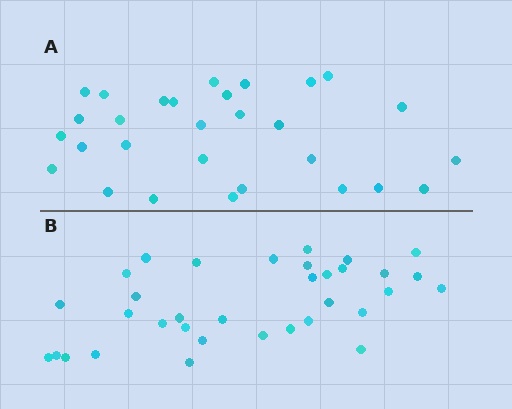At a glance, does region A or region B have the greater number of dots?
Region B (the bottom region) has more dots.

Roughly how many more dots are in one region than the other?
Region B has about 5 more dots than region A.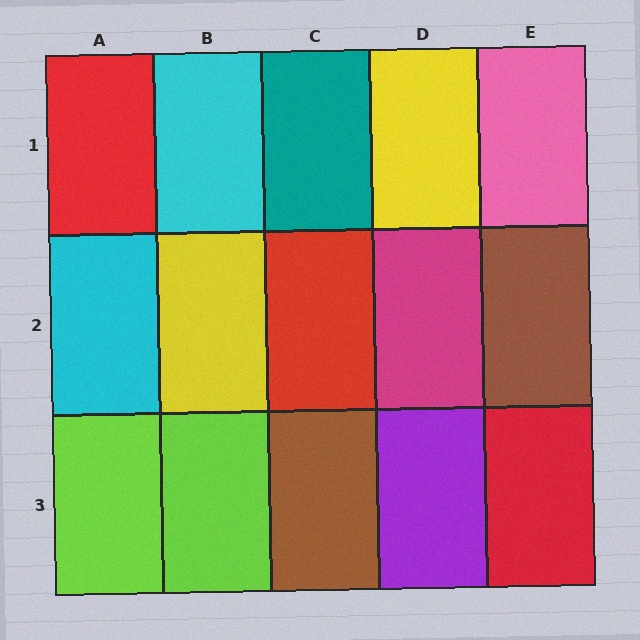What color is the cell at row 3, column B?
Lime.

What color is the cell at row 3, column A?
Lime.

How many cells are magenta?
1 cell is magenta.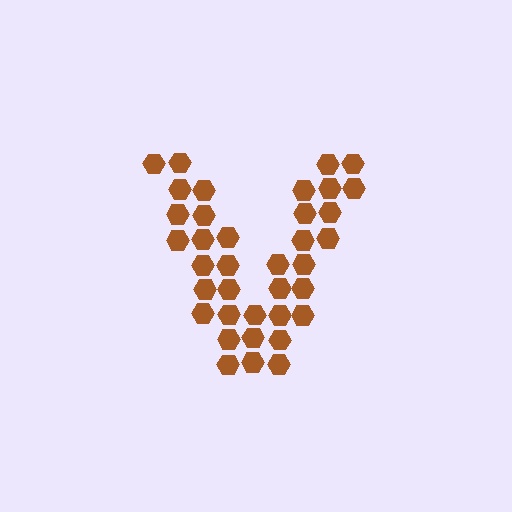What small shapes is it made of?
It is made of small hexagons.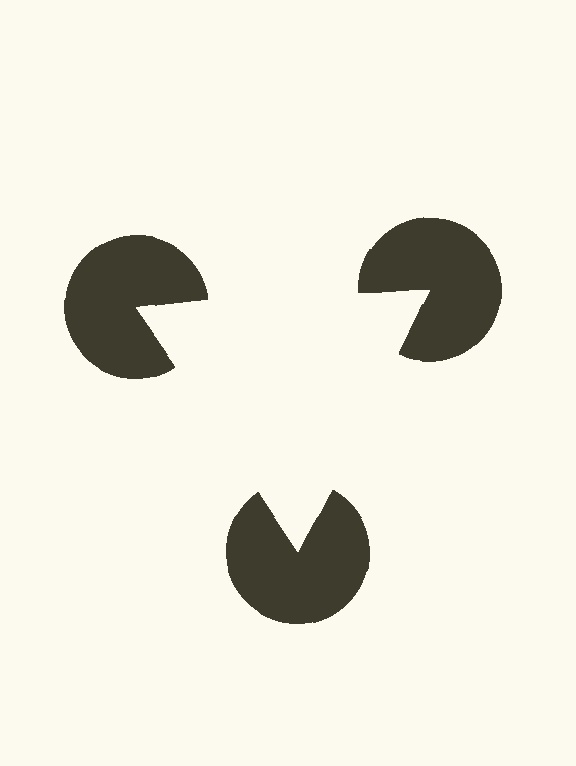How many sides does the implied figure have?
3 sides.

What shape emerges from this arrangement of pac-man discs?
An illusory triangle — its edges are inferred from the aligned wedge cuts in the pac-man discs, not physically drawn.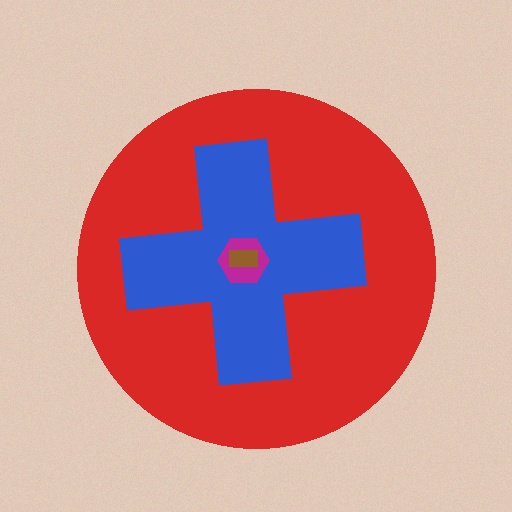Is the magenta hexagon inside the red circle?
Yes.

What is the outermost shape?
The red circle.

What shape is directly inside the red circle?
The blue cross.